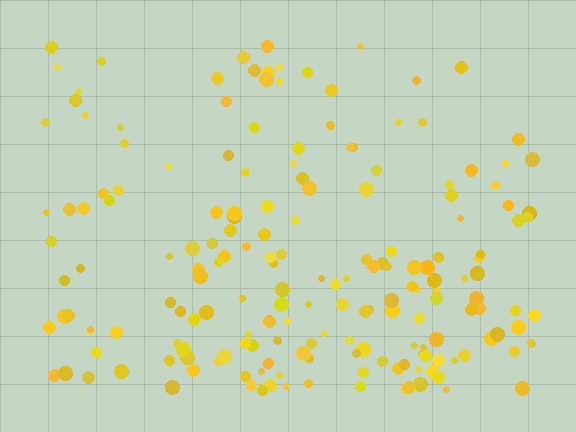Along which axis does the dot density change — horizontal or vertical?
Vertical.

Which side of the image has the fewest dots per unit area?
The top.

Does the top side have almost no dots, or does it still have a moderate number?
Still a moderate number, just noticeably fewer than the bottom.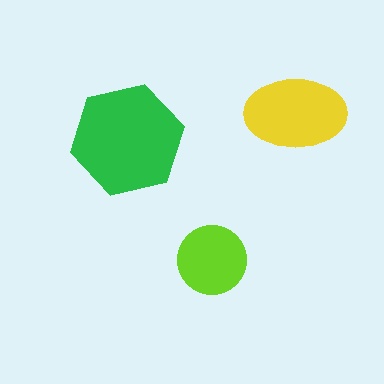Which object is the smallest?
The lime circle.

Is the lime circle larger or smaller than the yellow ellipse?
Smaller.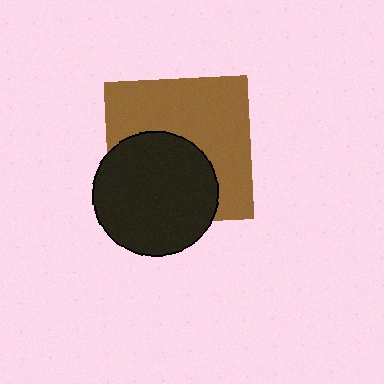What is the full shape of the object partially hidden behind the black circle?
The partially hidden object is a brown square.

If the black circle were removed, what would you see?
You would see the complete brown square.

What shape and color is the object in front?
The object in front is a black circle.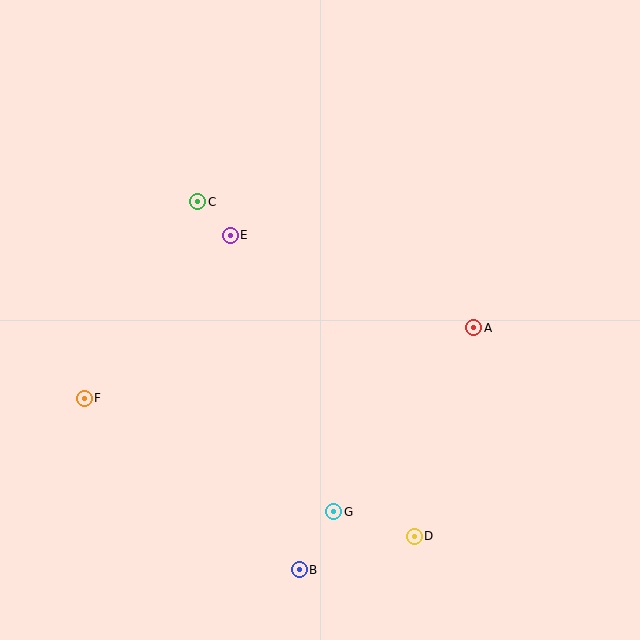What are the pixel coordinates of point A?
Point A is at (474, 328).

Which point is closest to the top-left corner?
Point C is closest to the top-left corner.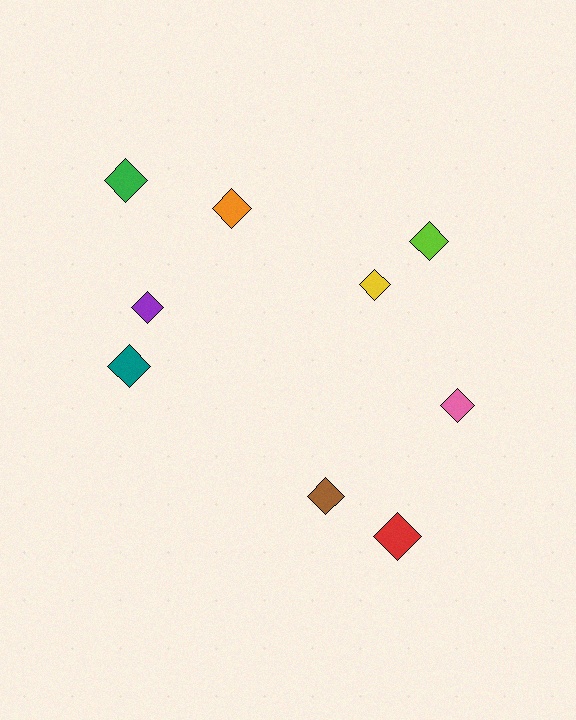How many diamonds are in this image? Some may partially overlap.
There are 9 diamonds.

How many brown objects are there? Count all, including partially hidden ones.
There is 1 brown object.